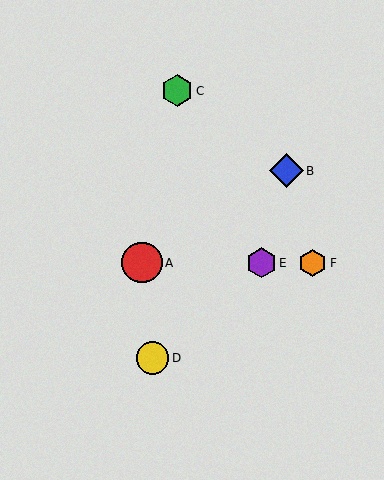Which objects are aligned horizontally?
Objects A, E, F are aligned horizontally.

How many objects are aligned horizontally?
3 objects (A, E, F) are aligned horizontally.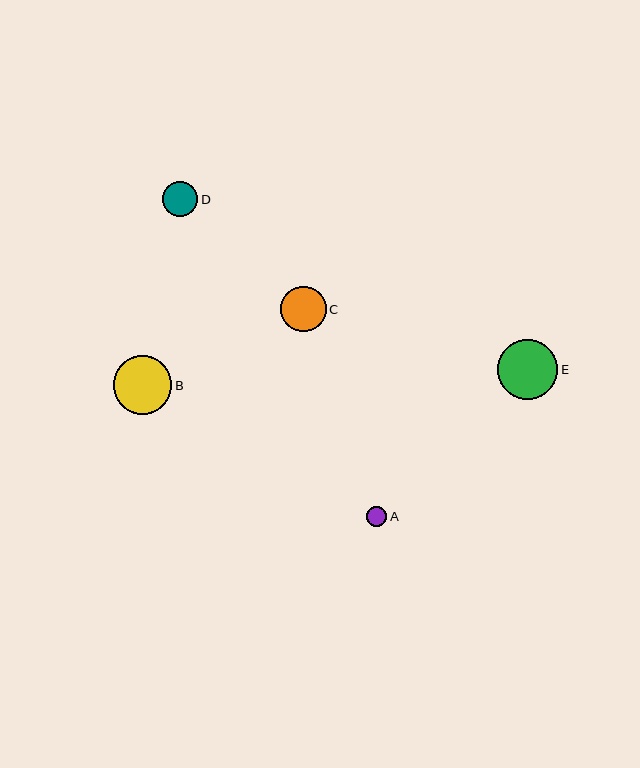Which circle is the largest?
Circle E is the largest with a size of approximately 61 pixels.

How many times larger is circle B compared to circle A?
Circle B is approximately 2.8 times the size of circle A.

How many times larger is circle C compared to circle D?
Circle C is approximately 1.3 times the size of circle D.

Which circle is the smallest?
Circle A is the smallest with a size of approximately 21 pixels.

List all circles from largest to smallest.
From largest to smallest: E, B, C, D, A.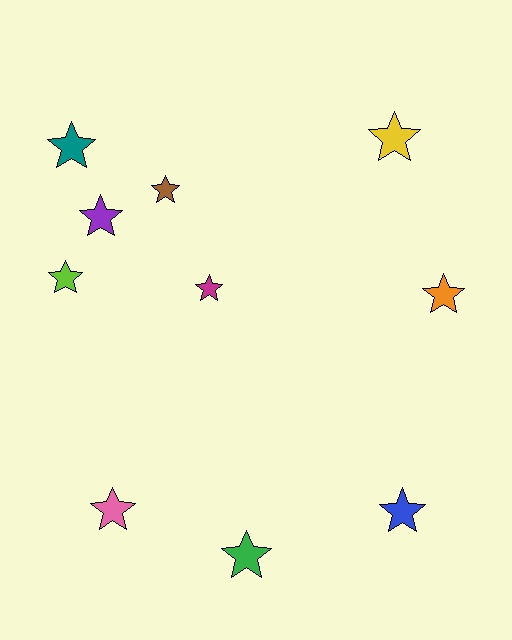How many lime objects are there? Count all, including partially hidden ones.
There is 1 lime object.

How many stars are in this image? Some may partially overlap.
There are 10 stars.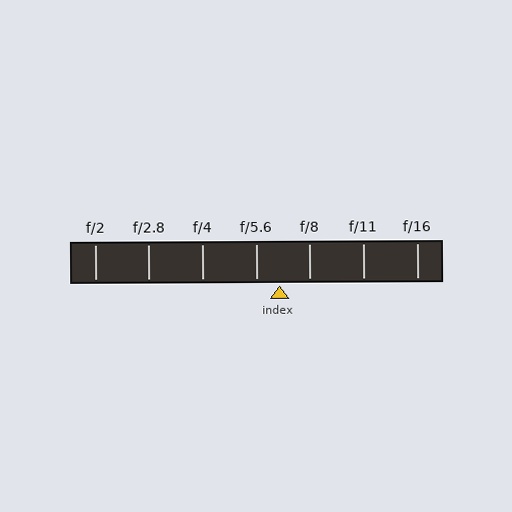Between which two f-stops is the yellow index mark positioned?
The index mark is between f/5.6 and f/8.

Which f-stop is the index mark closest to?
The index mark is closest to f/5.6.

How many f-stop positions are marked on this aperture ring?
There are 7 f-stop positions marked.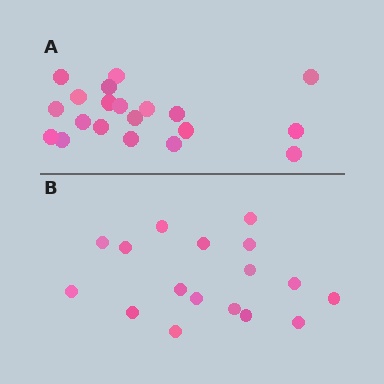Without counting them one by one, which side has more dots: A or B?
Region A (the top region) has more dots.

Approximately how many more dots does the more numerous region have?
Region A has just a few more — roughly 2 or 3 more dots than region B.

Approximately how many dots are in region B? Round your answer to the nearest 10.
About 20 dots. (The exact count is 17, which rounds to 20.)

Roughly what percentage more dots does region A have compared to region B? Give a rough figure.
About 20% more.